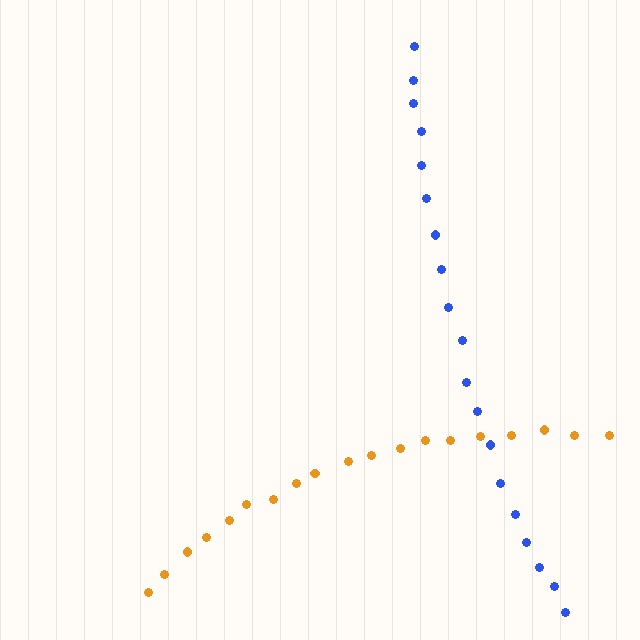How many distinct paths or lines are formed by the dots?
There are 2 distinct paths.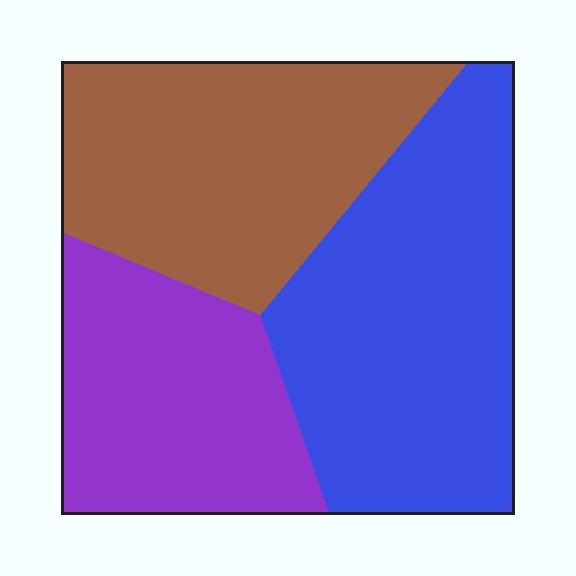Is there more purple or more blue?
Blue.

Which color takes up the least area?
Purple, at roughly 25%.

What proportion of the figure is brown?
Brown covers about 35% of the figure.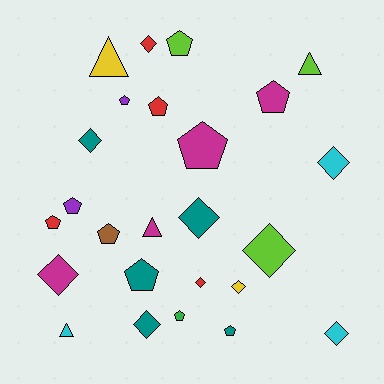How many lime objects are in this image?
There are 3 lime objects.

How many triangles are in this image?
There are 4 triangles.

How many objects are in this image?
There are 25 objects.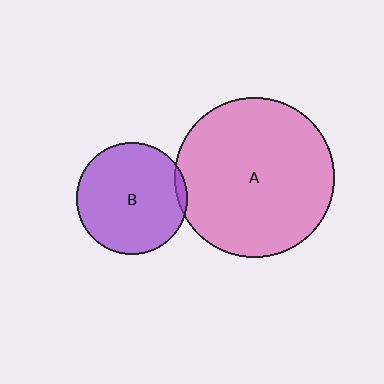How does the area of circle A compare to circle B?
Approximately 2.1 times.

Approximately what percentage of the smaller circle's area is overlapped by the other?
Approximately 5%.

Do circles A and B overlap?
Yes.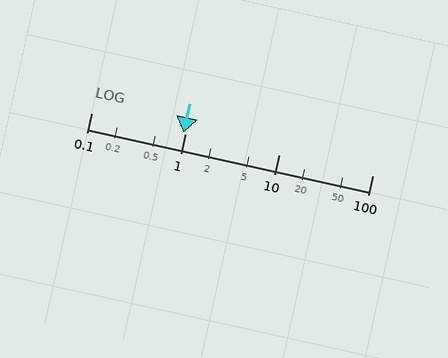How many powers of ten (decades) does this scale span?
The scale spans 3 decades, from 0.1 to 100.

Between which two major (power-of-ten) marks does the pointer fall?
The pointer is between 0.1 and 1.